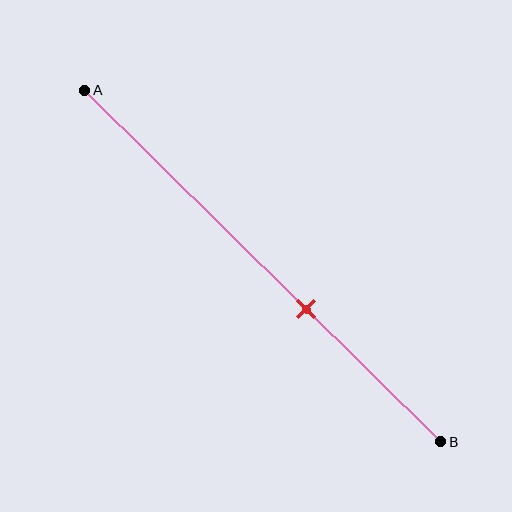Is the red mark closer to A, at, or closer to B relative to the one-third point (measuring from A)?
The red mark is closer to point B than the one-third point of segment AB.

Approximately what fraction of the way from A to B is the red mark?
The red mark is approximately 60% of the way from A to B.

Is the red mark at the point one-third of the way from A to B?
No, the mark is at about 60% from A, not at the 33% one-third point.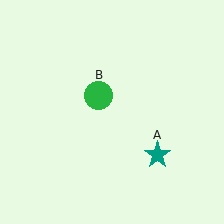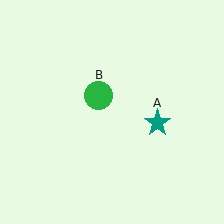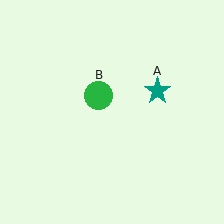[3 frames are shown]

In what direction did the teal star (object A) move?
The teal star (object A) moved up.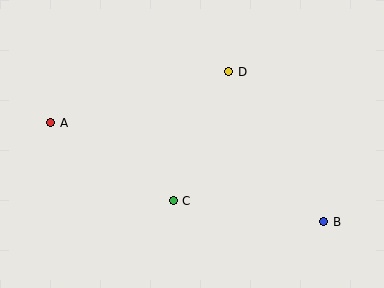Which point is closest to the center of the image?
Point C at (173, 201) is closest to the center.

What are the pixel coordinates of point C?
Point C is at (173, 201).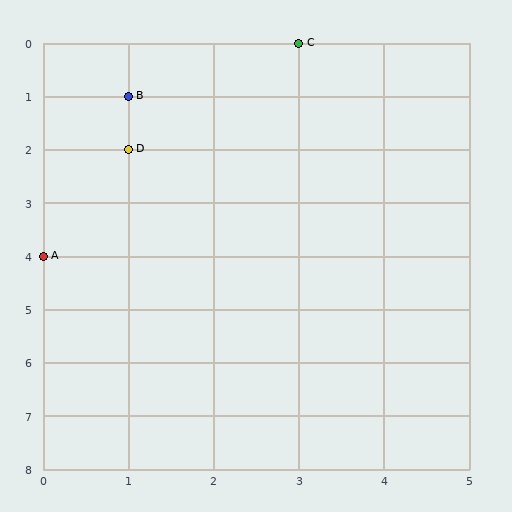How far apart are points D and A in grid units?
Points D and A are 1 column and 2 rows apart (about 2.2 grid units diagonally).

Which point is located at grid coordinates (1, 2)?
Point D is at (1, 2).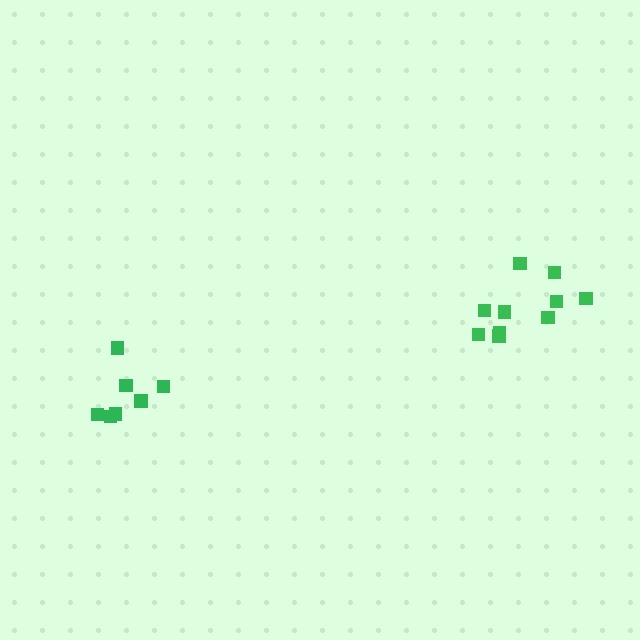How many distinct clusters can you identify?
There are 2 distinct clusters.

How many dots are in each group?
Group 1: 10 dots, Group 2: 7 dots (17 total).